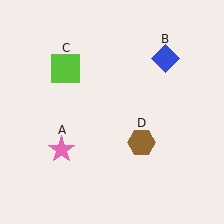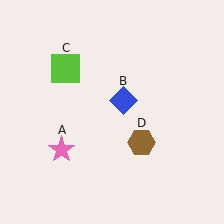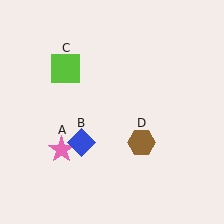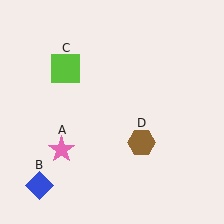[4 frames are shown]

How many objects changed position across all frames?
1 object changed position: blue diamond (object B).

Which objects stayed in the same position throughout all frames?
Pink star (object A) and lime square (object C) and brown hexagon (object D) remained stationary.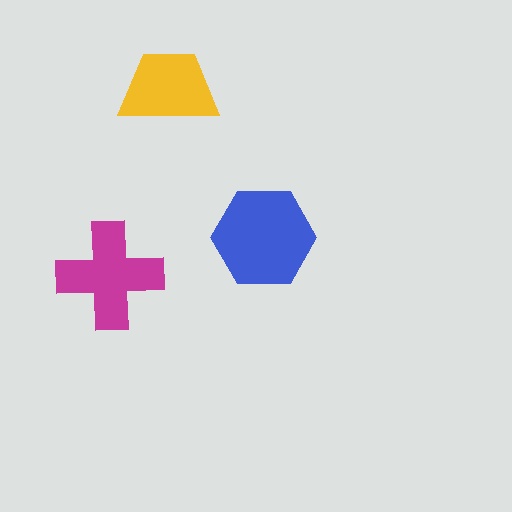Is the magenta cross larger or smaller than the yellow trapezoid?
Larger.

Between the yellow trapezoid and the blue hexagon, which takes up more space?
The blue hexagon.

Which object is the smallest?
The yellow trapezoid.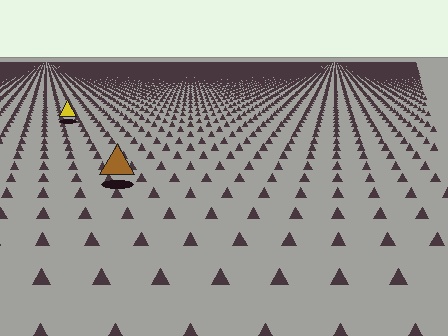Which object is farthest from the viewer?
The yellow triangle is farthest from the viewer. It appears smaller and the ground texture around it is denser.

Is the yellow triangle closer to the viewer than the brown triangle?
No. The brown triangle is closer — you can tell from the texture gradient: the ground texture is coarser near it.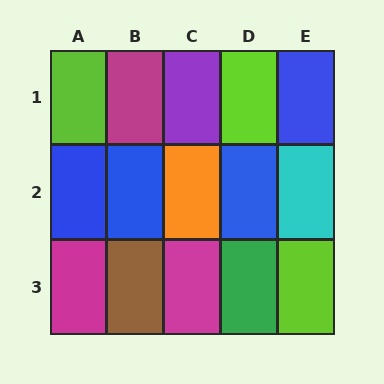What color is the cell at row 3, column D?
Green.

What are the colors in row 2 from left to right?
Blue, blue, orange, blue, cyan.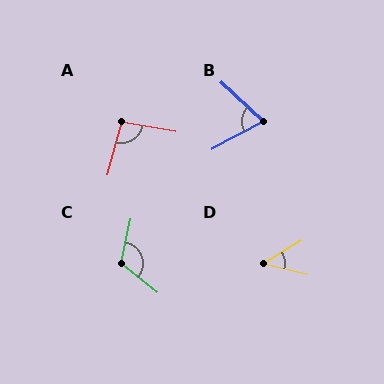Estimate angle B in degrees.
Approximately 71 degrees.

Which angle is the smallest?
D, at approximately 46 degrees.